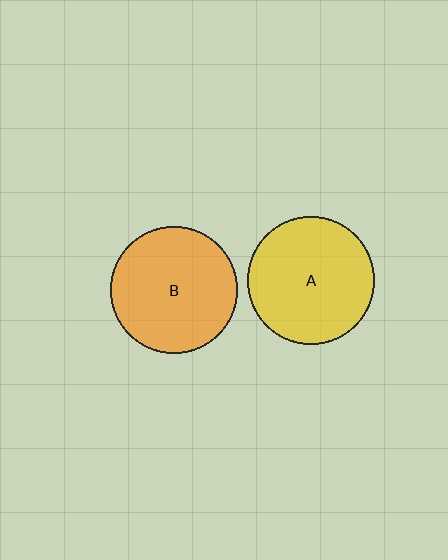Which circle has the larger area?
Circle A (yellow).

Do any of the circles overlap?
No, none of the circles overlap.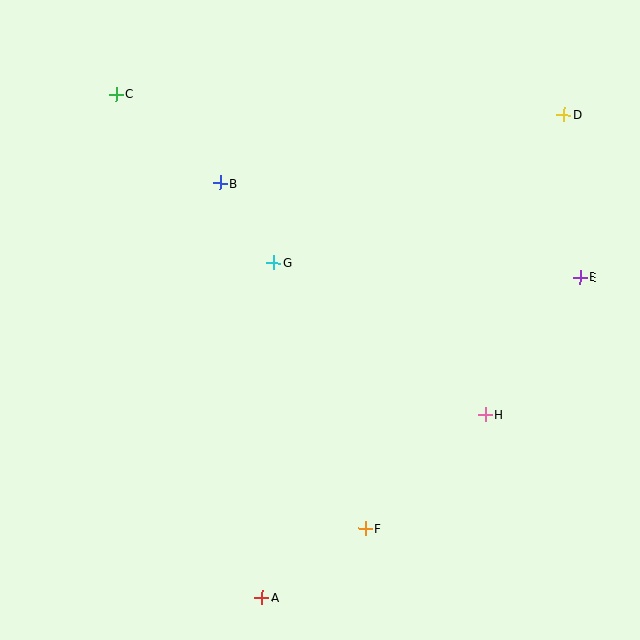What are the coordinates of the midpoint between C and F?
The midpoint between C and F is at (240, 311).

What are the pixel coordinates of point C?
Point C is at (116, 94).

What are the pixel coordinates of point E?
Point E is at (580, 277).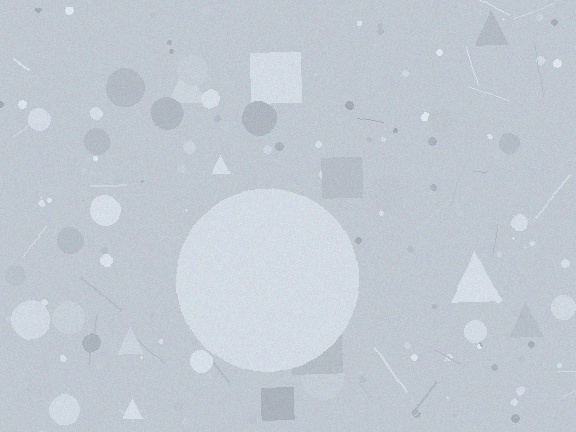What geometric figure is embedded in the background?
A circle is embedded in the background.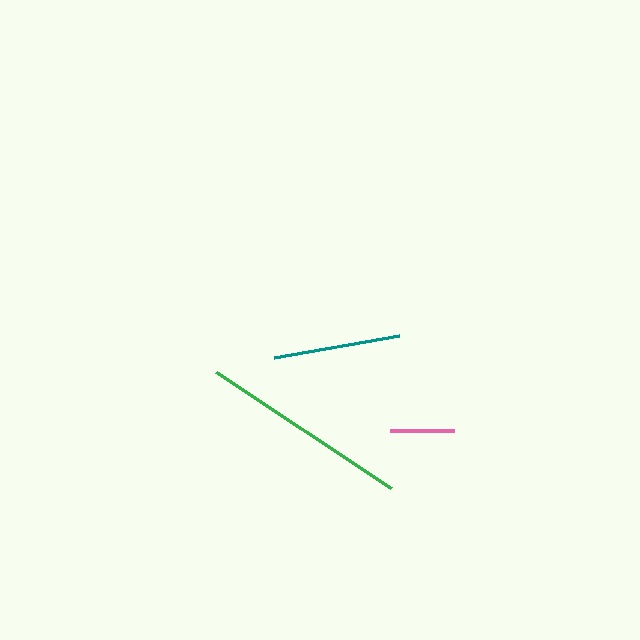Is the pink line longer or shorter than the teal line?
The teal line is longer than the pink line.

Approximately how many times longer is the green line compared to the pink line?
The green line is approximately 3.3 times the length of the pink line.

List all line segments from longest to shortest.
From longest to shortest: green, teal, pink.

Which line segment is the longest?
The green line is the longest at approximately 210 pixels.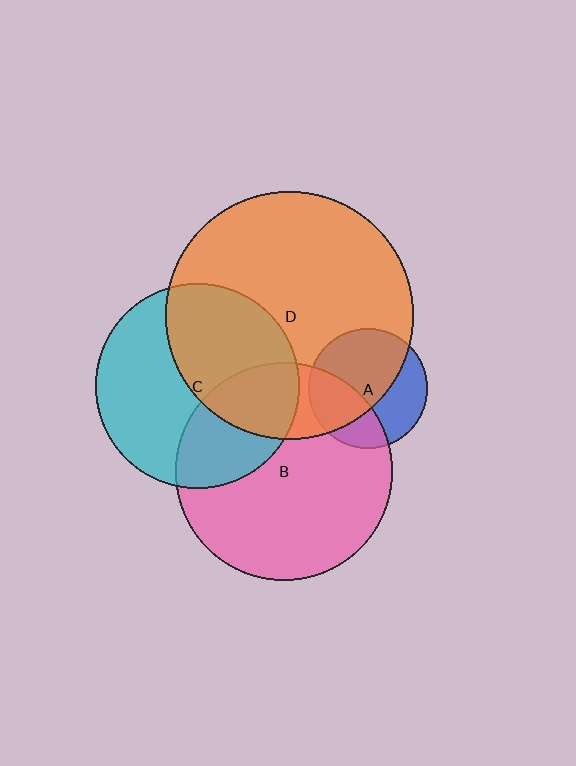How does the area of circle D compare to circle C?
Approximately 1.5 times.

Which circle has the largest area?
Circle D (orange).